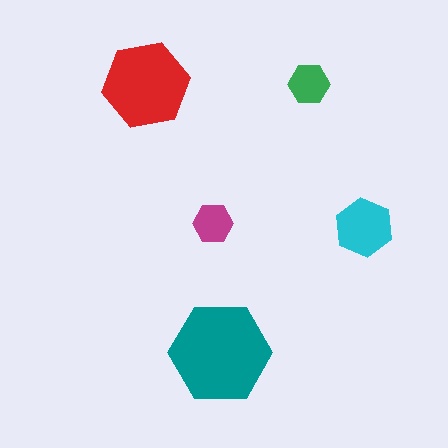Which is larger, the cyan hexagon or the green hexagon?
The cyan one.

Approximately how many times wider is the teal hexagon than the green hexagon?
About 2.5 times wider.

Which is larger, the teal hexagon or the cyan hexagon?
The teal one.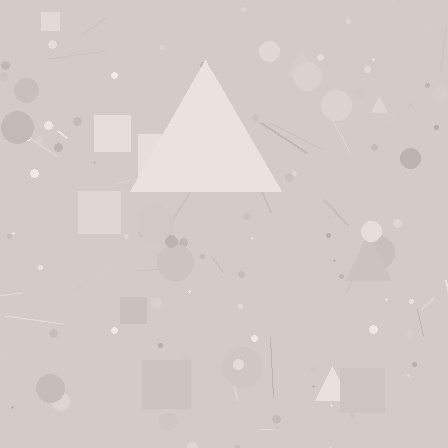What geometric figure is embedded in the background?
A triangle is embedded in the background.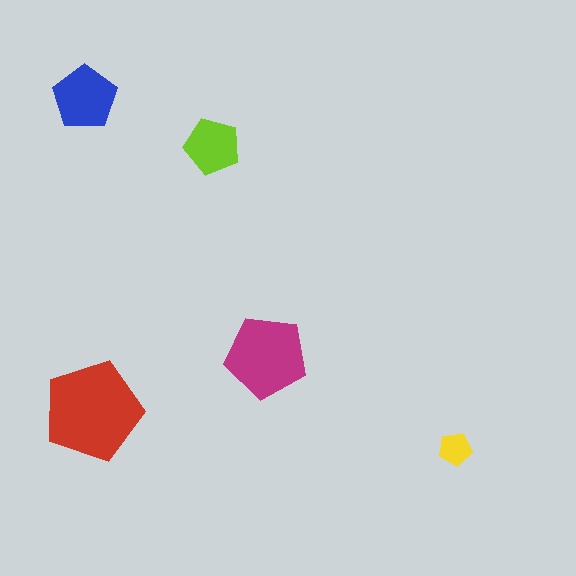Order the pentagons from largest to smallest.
the red one, the magenta one, the blue one, the lime one, the yellow one.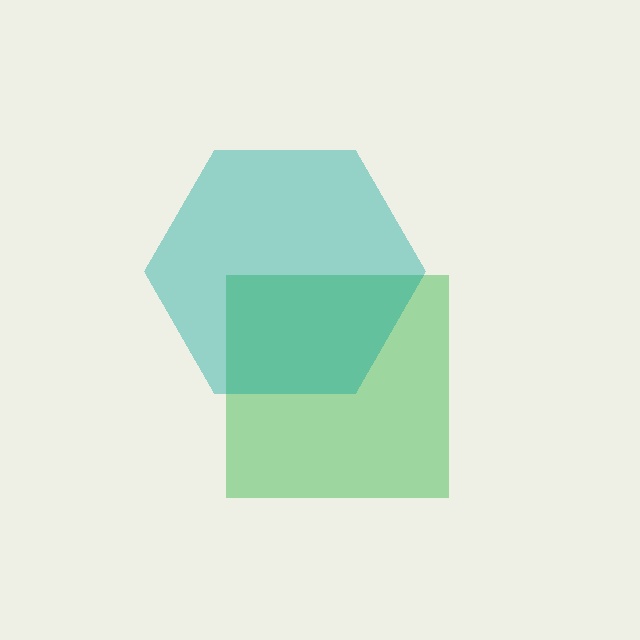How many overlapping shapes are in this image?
There are 2 overlapping shapes in the image.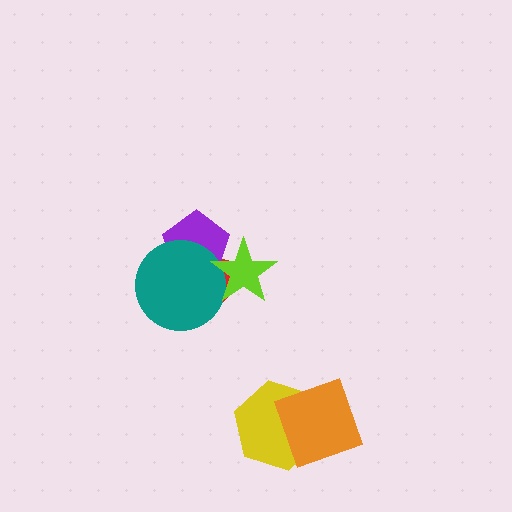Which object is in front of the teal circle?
The lime star is in front of the teal circle.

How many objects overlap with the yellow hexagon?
1 object overlaps with the yellow hexagon.